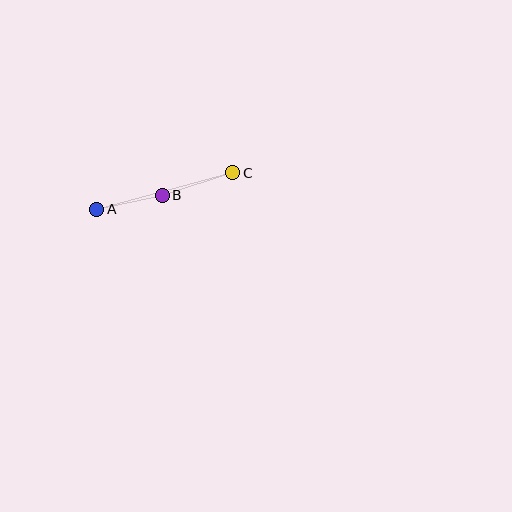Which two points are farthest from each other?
Points A and C are farthest from each other.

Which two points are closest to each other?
Points A and B are closest to each other.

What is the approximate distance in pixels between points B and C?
The distance between B and C is approximately 74 pixels.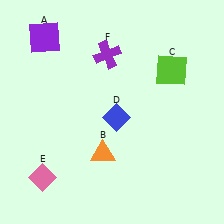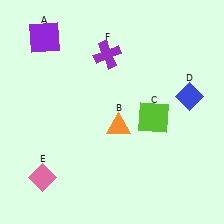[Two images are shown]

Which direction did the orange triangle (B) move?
The orange triangle (B) moved up.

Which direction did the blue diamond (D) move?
The blue diamond (D) moved right.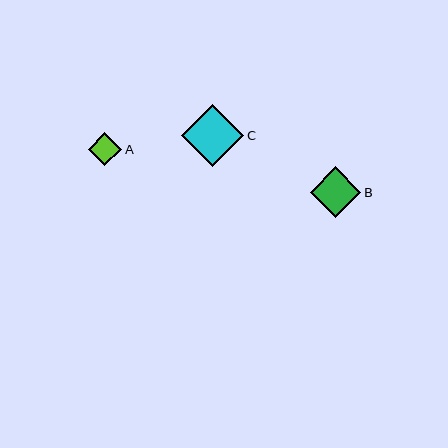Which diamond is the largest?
Diamond C is the largest with a size of approximately 62 pixels.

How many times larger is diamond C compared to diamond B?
Diamond C is approximately 1.2 times the size of diamond B.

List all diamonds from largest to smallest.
From largest to smallest: C, B, A.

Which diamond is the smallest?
Diamond A is the smallest with a size of approximately 34 pixels.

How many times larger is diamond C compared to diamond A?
Diamond C is approximately 1.8 times the size of diamond A.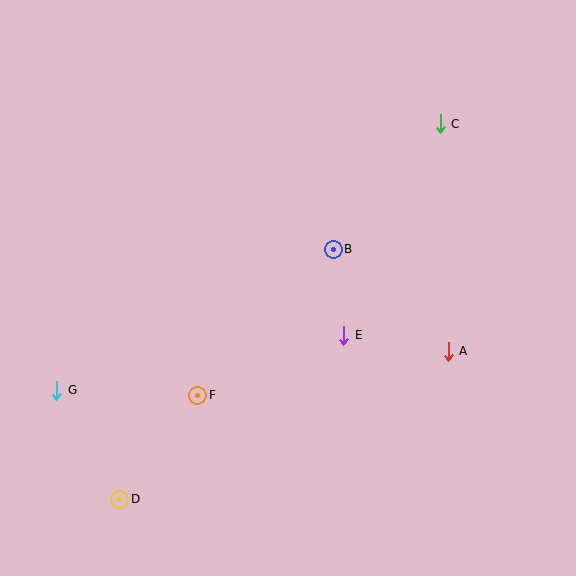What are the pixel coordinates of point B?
Point B is at (333, 249).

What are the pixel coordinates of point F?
Point F is at (198, 395).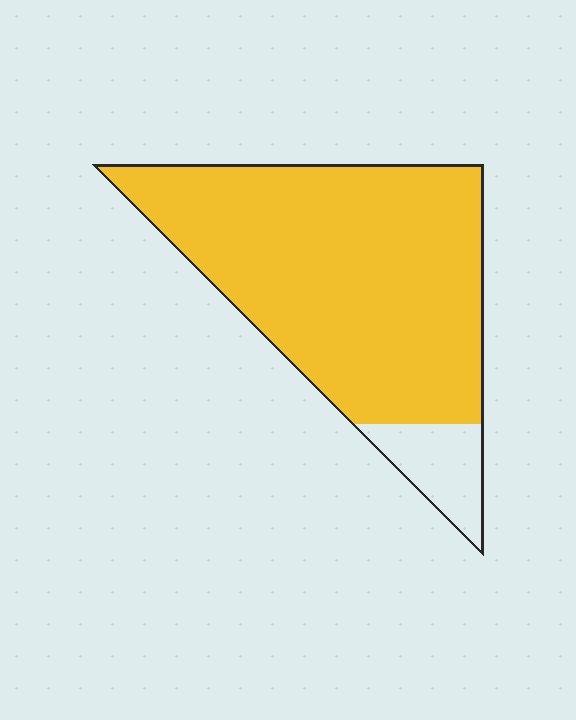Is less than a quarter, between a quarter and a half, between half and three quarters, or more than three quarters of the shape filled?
More than three quarters.